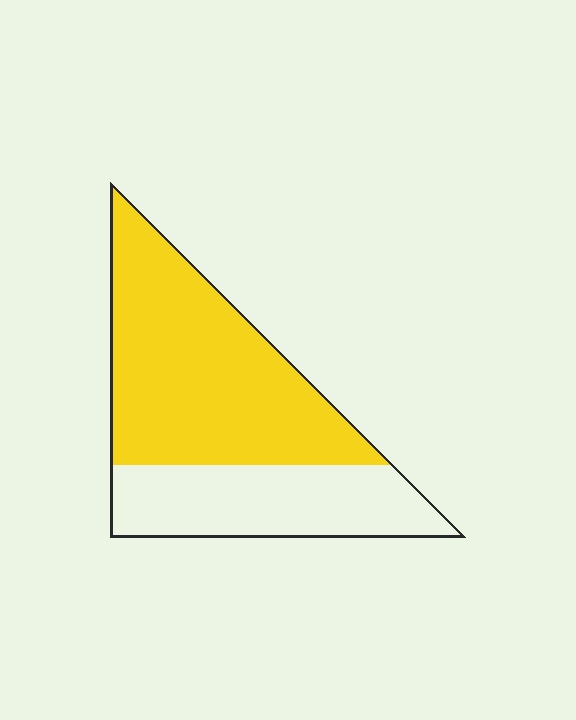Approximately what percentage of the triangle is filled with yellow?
Approximately 65%.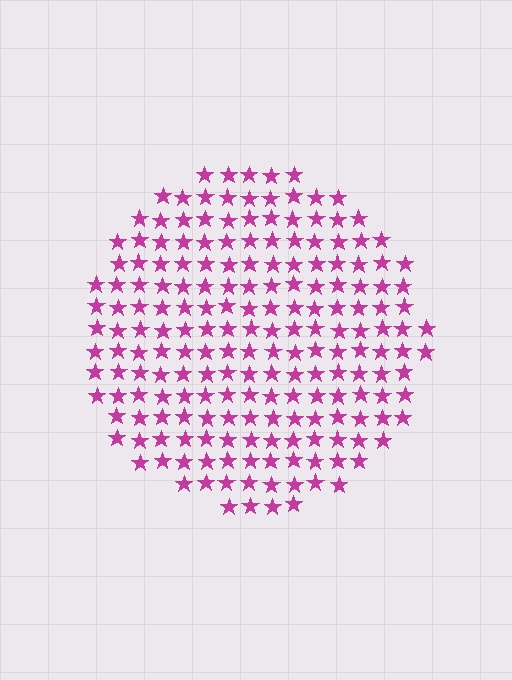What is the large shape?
The large shape is a circle.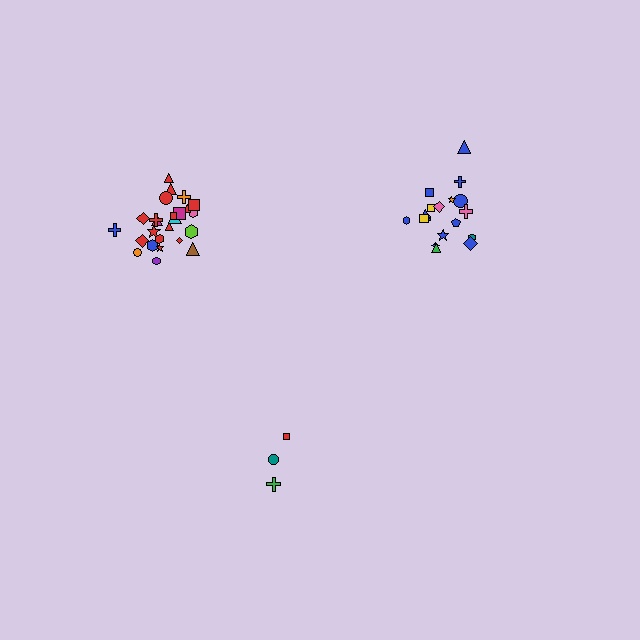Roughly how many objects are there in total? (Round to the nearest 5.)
Roughly 45 objects in total.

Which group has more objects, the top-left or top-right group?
The top-left group.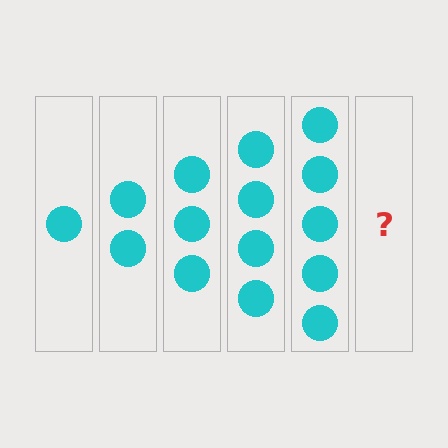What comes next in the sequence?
The next element should be 6 circles.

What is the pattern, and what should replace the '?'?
The pattern is that each step adds one more circle. The '?' should be 6 circles.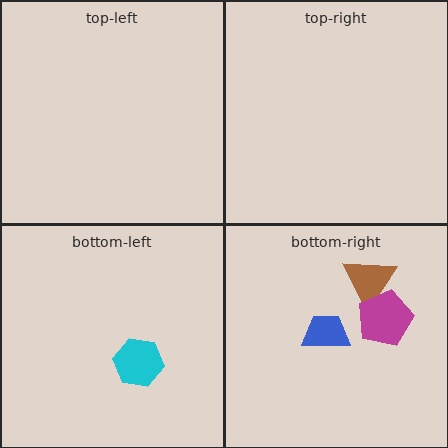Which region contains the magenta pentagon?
The bottom-right region.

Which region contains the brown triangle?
The bottom-right region.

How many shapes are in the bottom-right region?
3.